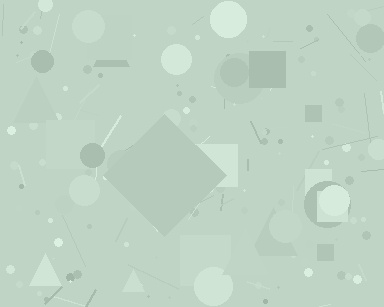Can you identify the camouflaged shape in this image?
The camouflaged shape is a diamond.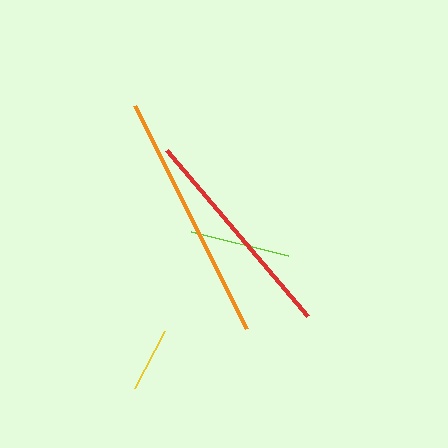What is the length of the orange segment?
The orange segment is approximately 249 pixels long.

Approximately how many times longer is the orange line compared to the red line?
The orange line is approximately 1.1 times the length of the red line.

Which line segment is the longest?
The orange line is the longest at approximately 249 pixels.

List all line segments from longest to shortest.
From longest to shortest: orange, red, lime, yellow.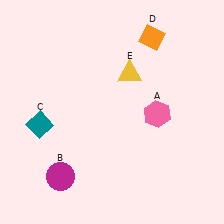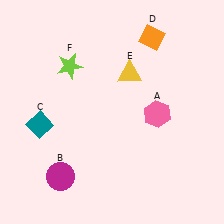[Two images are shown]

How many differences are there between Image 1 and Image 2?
There is 1 difference between the two images.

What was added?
A lime star (F) was added in Image 2.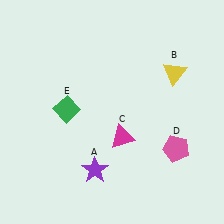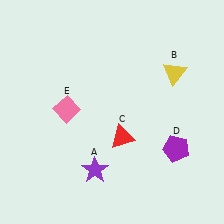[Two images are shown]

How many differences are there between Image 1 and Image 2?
There are 3 differences between the two images.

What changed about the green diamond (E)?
In Image 1, E is green. In Image 2, it changed to pink.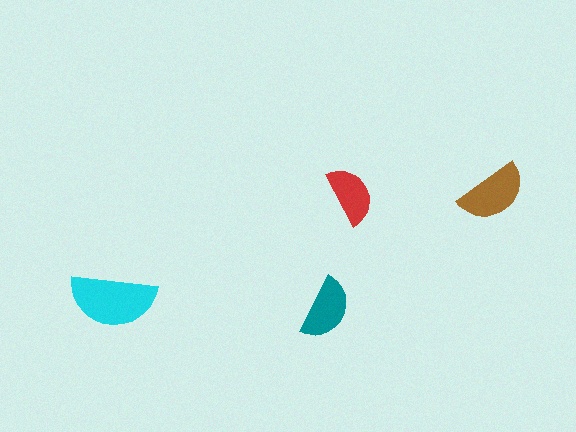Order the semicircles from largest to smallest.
the cyan one, the brown one, the teal one, the red one.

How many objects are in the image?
There are 4 objects in the image.